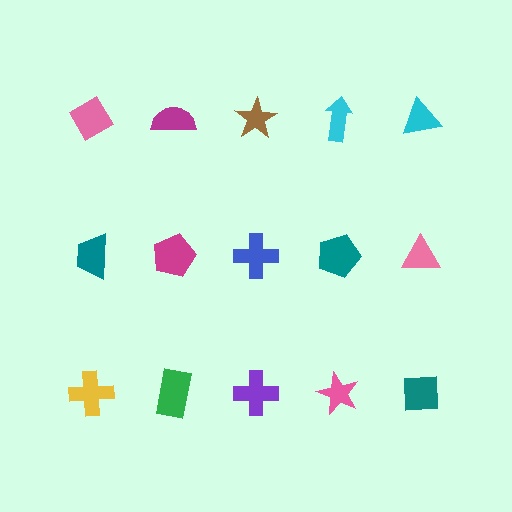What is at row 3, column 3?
A purple cross.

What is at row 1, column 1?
A pink diamond.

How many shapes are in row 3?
5 shapes.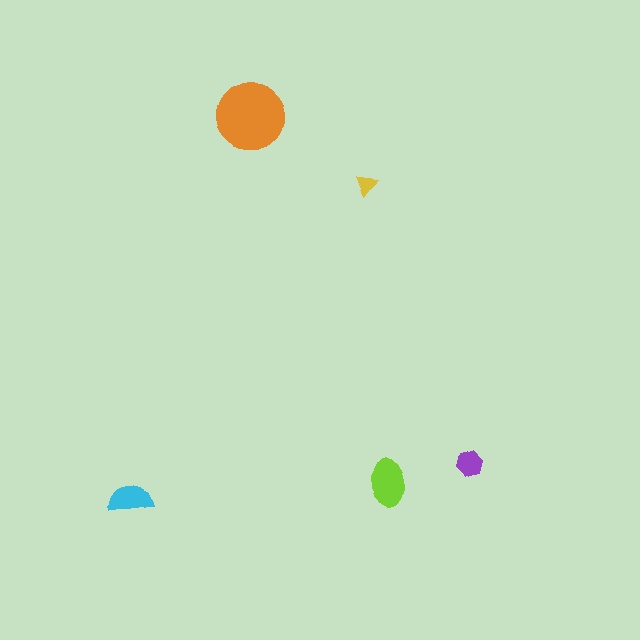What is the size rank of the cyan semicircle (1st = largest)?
3rd.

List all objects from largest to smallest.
The orange circle, the lime ellipse, the cyan semicircle, the purple hexagon, the yellow triangle.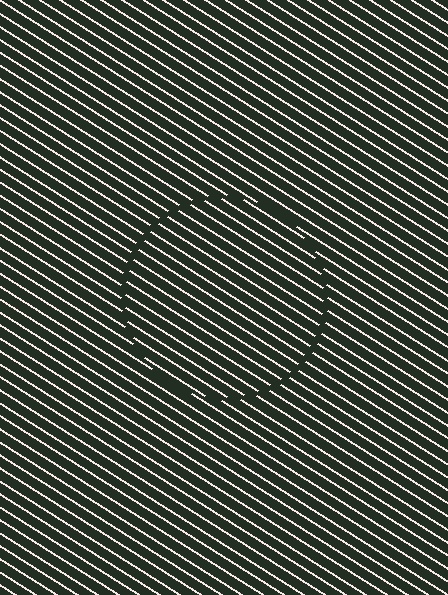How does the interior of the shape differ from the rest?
The interior of the shape contains the same grating, shifted by half a period — the contour is defined by the phase discontinuity where line-ends from the inner and outer gratings abut.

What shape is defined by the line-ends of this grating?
An illusory circle. The interior of the shape contains the same grating, shifted by half a period — the contour is defined by the phase discontinuity where line-ends from the inner and outer gratings abut.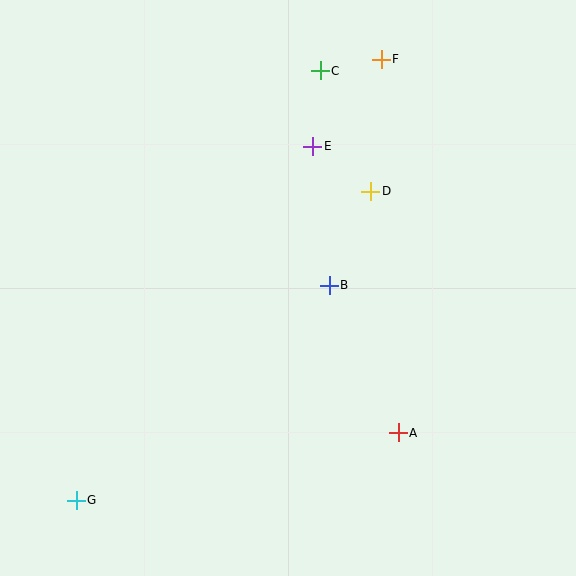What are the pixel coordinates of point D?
Point D is at (371, 191).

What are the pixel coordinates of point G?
Point G is at (76, 500).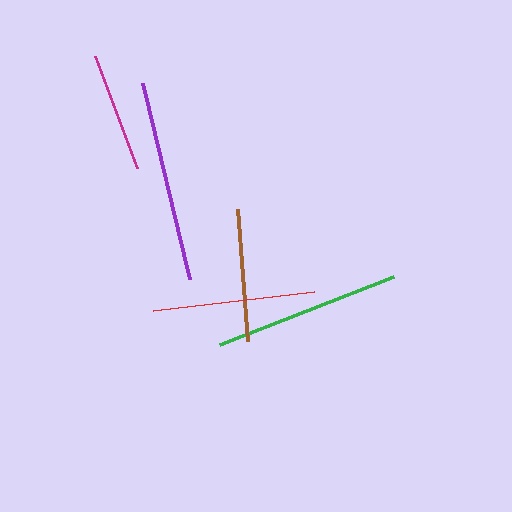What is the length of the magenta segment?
The magenta segment is approximately 119 pixels long.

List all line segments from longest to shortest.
From longest to shortest: purple, green, red, brown, magenta.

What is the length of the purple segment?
The purple segment is approximately 202 pixels long.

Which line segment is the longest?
The purple line is the longest at approximately 202 pixels.